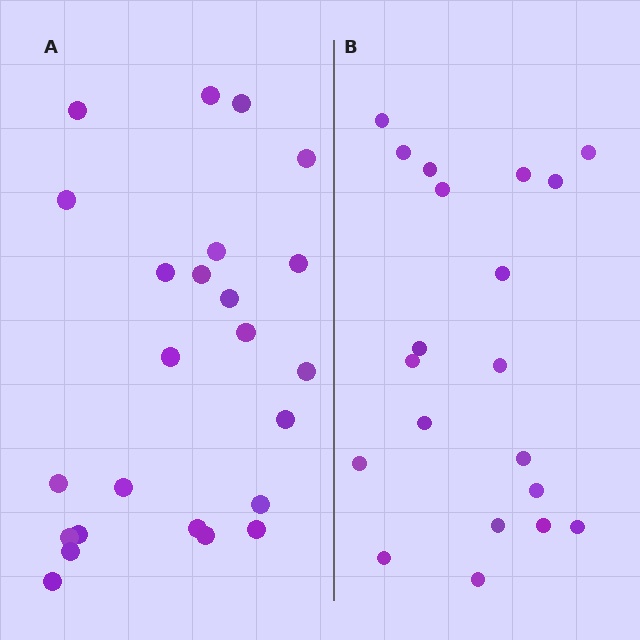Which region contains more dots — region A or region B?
Region A (the left region) has more dots.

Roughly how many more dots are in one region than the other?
Region A has about 4 more dots than region B.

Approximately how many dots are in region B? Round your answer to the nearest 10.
About 20 dots.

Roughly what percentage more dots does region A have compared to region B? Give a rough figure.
About 20% more.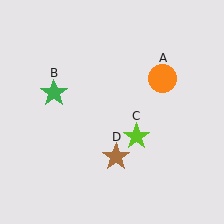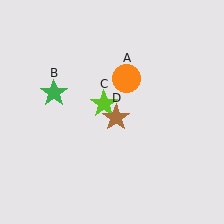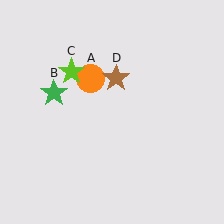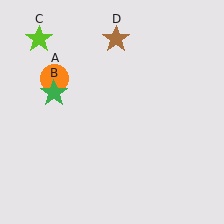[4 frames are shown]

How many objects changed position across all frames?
3 objects changed position: orange circle (object A), lime star (object C), brown star (object D).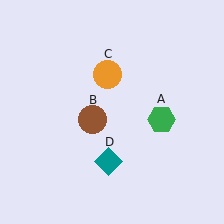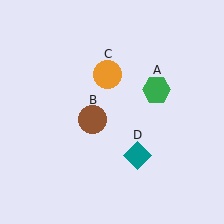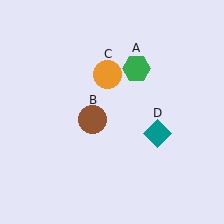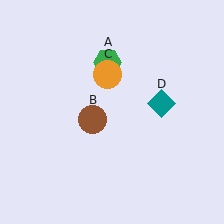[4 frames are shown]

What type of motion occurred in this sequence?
The green hexagon (object A), teal diamond (object D) rotated counterclockwise around the center of the scene.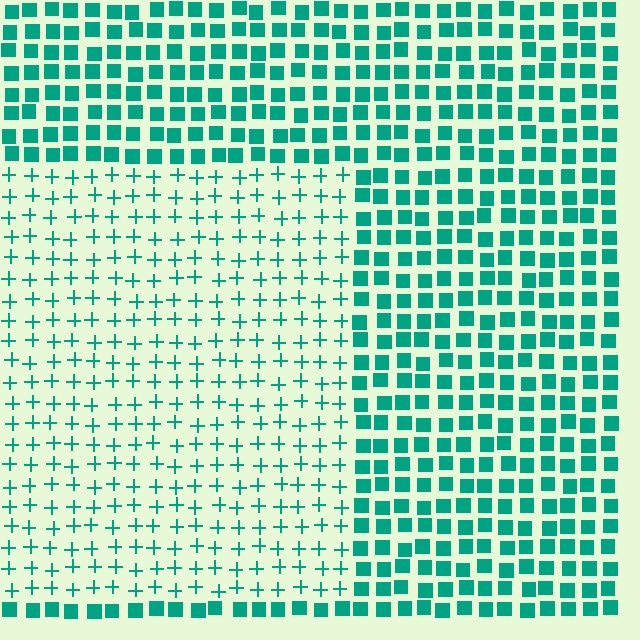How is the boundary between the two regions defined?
The boundary is defined by a change in element shape: plus signs inside vs. squares outside. All elements share the same color and spacing.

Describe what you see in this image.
The image is filled with small teal elements arranged in a uniform grid. A rectangle-shaped region contains plus signs, while the surrounding area contains squares. The boundary is defined purely by the change in element shape.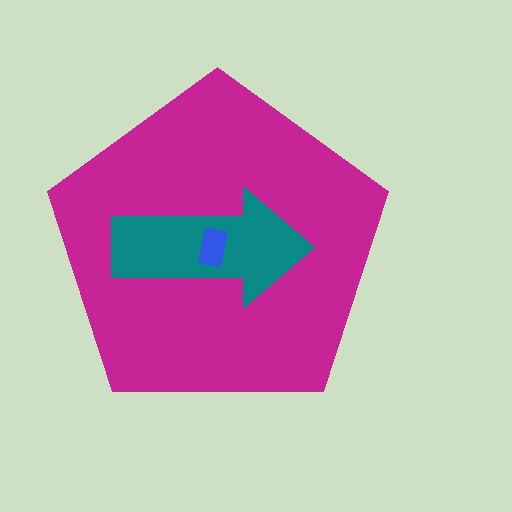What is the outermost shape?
The magenta pentagon.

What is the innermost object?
The blue rectangle.